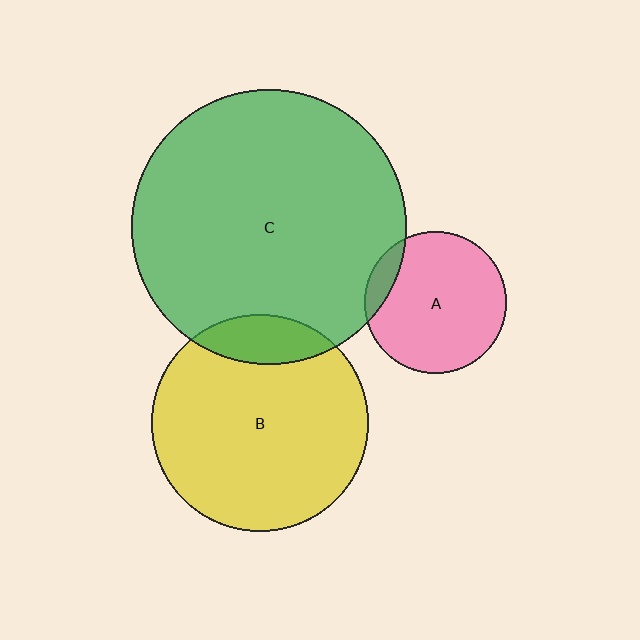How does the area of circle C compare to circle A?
Approximately 3.7 times.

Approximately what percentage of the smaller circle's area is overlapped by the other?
Approximately 15%.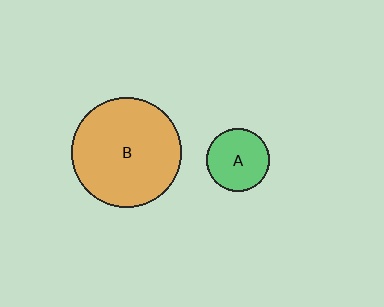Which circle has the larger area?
Circle B (orange).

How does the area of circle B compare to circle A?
Approximately 3.1 times.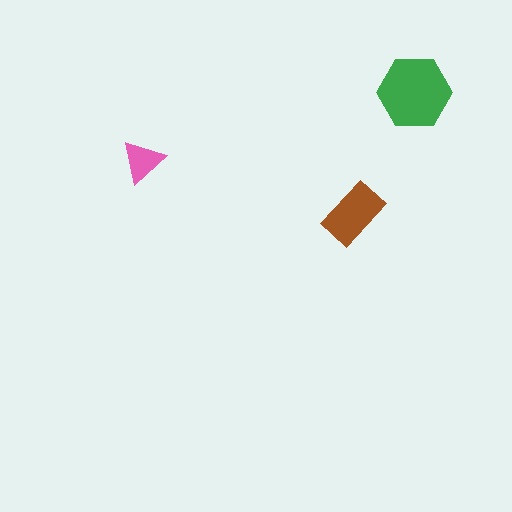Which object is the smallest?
The pink triangle.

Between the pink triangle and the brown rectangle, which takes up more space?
The brown rectangle.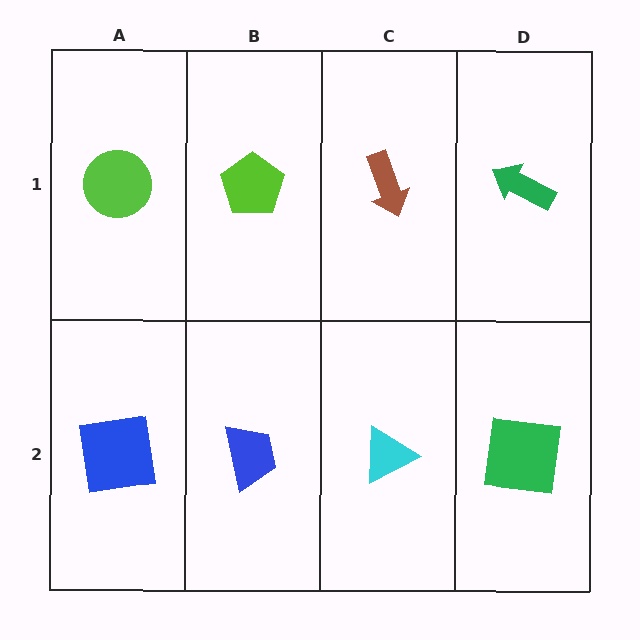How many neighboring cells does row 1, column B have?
3.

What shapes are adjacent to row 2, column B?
A lime pentagon (row 1, column B), a blue square (row 2, column A), a cyan triangle (row 2, column C).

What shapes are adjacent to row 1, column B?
A blue trapezoid (row 2, column B), a lime circle (row 1, column A), a brown arrow (row 1, column C).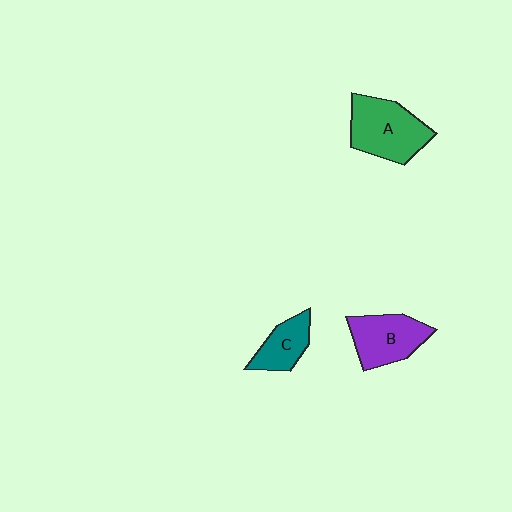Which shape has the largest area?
Shape A (green).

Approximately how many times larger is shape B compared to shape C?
Approximately 1.5 times.